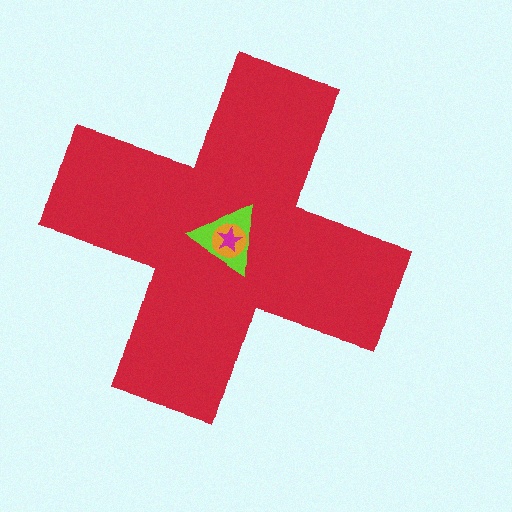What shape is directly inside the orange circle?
The magenta star.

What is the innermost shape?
The magenta star.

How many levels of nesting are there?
4.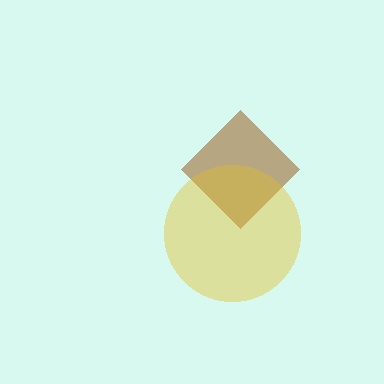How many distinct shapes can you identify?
There are 2 distinct shapes: a brown diamond, a yellow circle.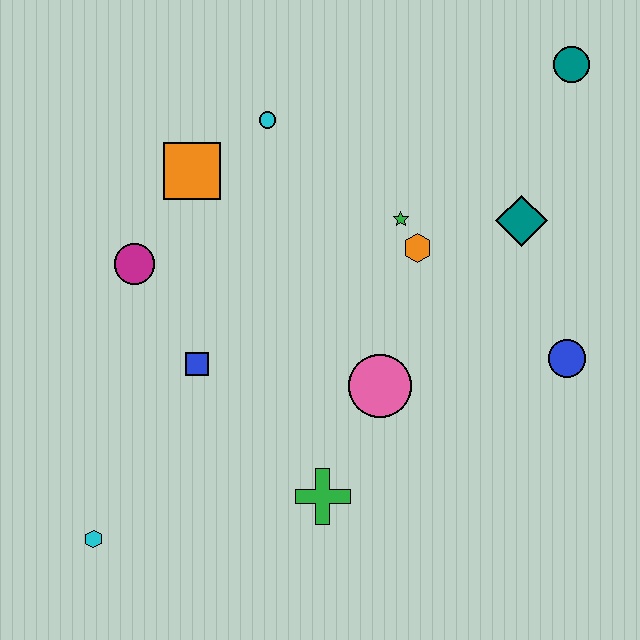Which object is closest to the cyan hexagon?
The blue square is closest to the cyan hexagon.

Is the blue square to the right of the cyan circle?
No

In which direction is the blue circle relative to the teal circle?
The blue circle is below the teal circle.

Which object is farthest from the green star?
The cyan hexagon is farthest from the green star.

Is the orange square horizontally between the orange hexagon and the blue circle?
No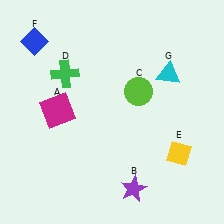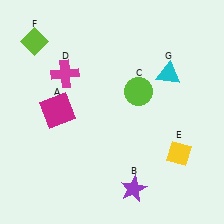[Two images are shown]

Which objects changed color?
D changed from green to magenta. F changed from blue to lime.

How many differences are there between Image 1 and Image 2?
There are 2 differences between the two images.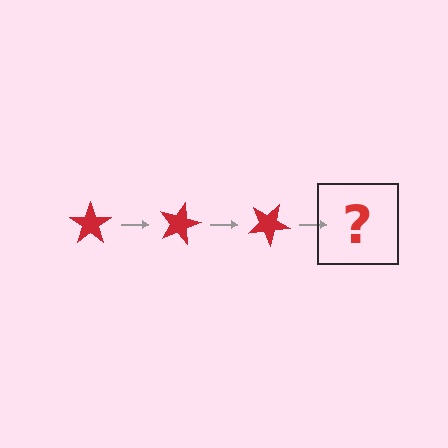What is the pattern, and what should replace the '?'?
The pattern is that the star rotates 15 degrees each step. The '?' should be a red star rotated 45 degrees.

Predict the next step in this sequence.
The next step is a red star rotated 45 degrees.